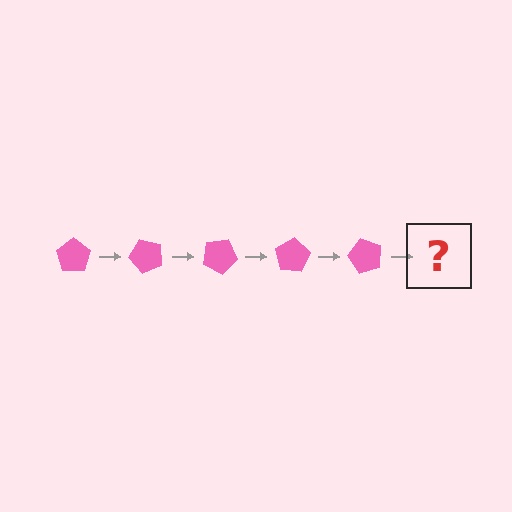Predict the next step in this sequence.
The next step is a pink pentagon rotated 250 degrees.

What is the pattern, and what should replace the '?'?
The pattern is that the pentagon rotates 50 degrees each step. The '?' should be a pink pentagon rotated 250 degrees.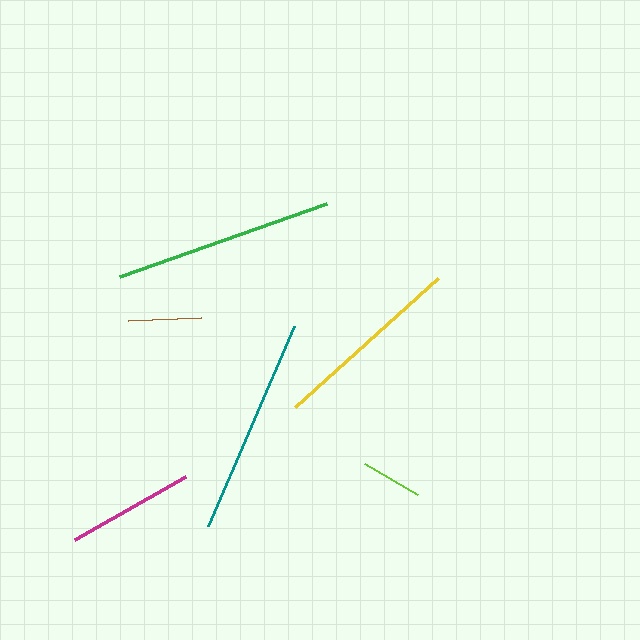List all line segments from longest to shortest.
From longest to shortest: green, teal, yellow, magenta, brown, lime.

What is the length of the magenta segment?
The magenta segment is approximately 127 pixels long.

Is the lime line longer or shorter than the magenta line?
The magenta line is longer than the lime line.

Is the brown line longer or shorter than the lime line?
The brown line is longer than the lime line.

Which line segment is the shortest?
The lime line is the shortest at approximately 62 pixels.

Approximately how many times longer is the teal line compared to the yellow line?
The teal line is approximately 1.1 times the length of the yellow line.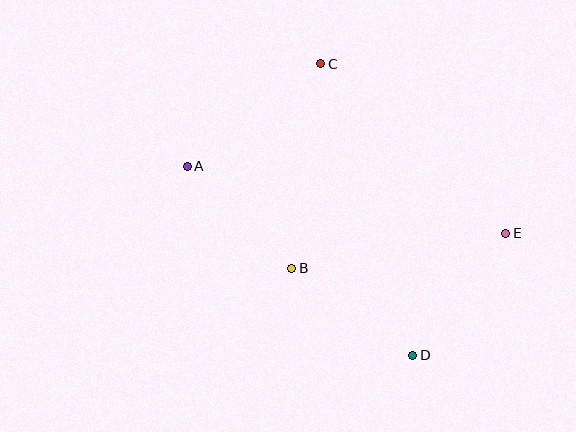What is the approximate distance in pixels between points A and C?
The distance between A and C is approximately 168 pixels.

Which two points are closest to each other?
Points A and B are closest to each other.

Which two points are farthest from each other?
Points A and E are farthest from each other.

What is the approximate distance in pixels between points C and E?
The distance between C and E is approximately 251 pixels.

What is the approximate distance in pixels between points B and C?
The distance between B and C is approximately 207 pixels.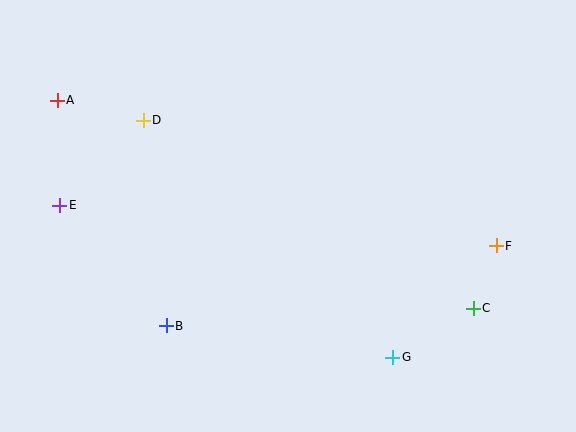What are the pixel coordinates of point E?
Point E is at (59, 205).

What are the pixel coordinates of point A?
Point A is at (57, 100).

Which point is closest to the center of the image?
Point B at (166, 326) is closest to the center.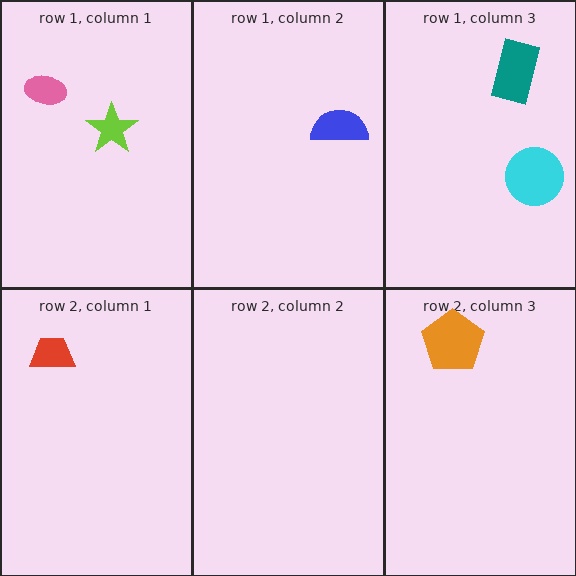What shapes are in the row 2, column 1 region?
The red trapezoid.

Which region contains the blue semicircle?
The row 1, column 2 region.